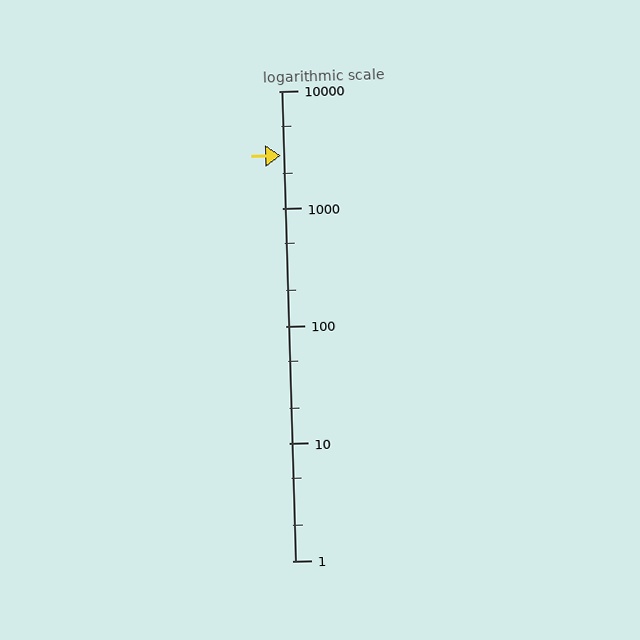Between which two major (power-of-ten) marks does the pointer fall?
The pointer is between 1000 and 10000.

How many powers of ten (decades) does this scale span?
The scale spans 4 decades, from 1 to 10000.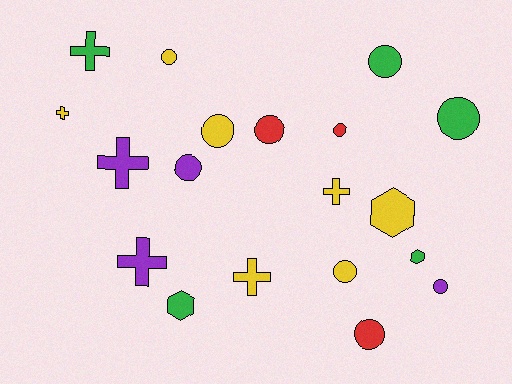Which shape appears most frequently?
Circle, with 10 objects.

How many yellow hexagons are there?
There is 1 yellow hexagon.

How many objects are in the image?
There are 19 objects.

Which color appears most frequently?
Yellow, with 7 objects.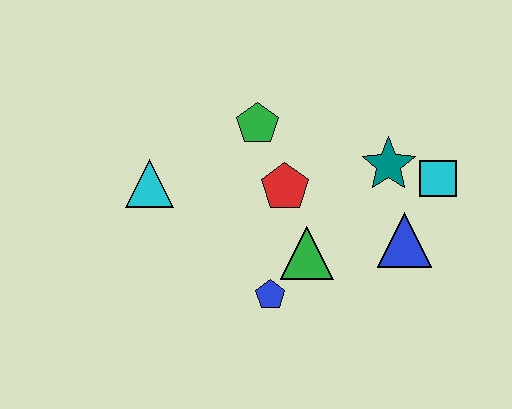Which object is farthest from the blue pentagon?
The cyan square is farthest from the blue pentagon.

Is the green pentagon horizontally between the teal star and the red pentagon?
No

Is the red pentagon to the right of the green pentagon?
Yes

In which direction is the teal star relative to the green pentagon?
The teal star is to the right of the green pentagon.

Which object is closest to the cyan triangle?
The green pentagon is closest to the cyan triangle.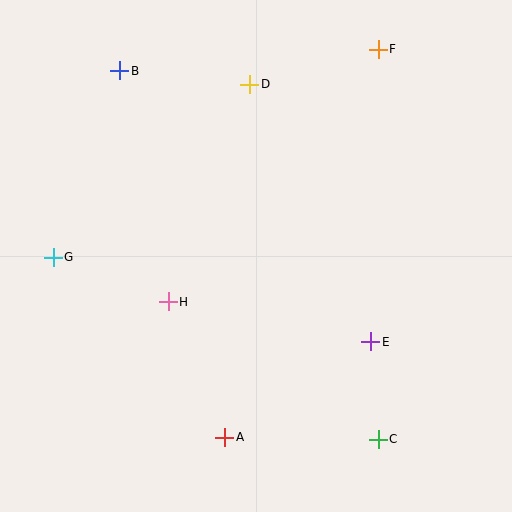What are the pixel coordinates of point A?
Point A is at (225, 437).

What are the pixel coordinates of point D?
Point D is at (250, 84).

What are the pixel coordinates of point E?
Point E is at (371, 342).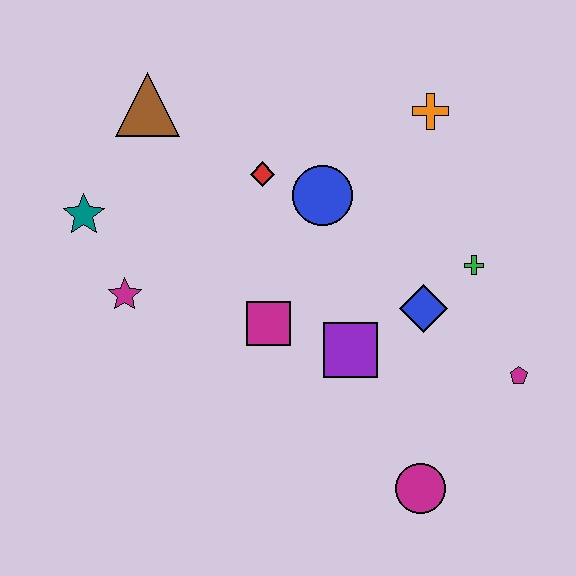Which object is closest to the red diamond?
The blue circle is closest to the red diamond.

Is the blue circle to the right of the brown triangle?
Yes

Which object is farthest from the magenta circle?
The brown triangle is farthest from the magenta circle.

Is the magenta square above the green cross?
No